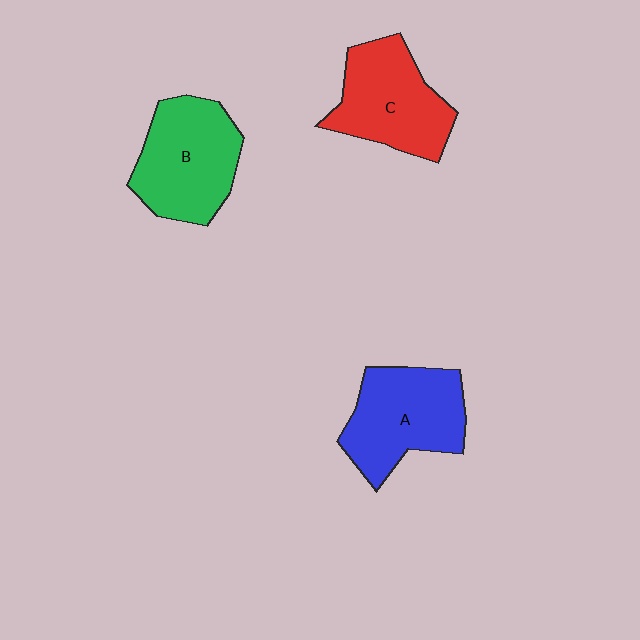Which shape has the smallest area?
Shape C (red).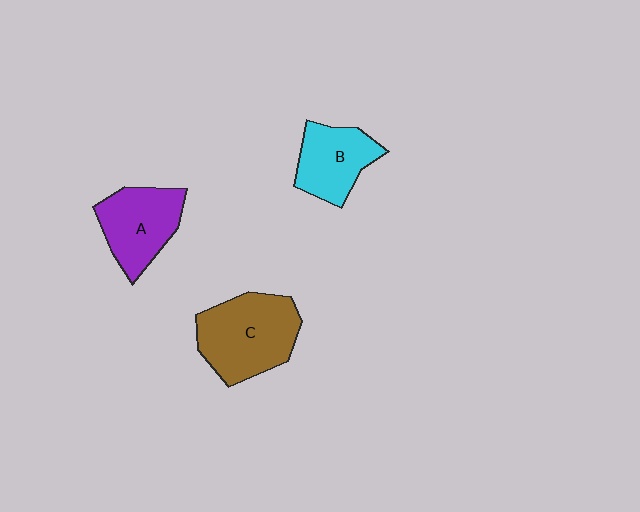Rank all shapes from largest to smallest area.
From largest to smallest: C (brown), A (purple), B (cyan).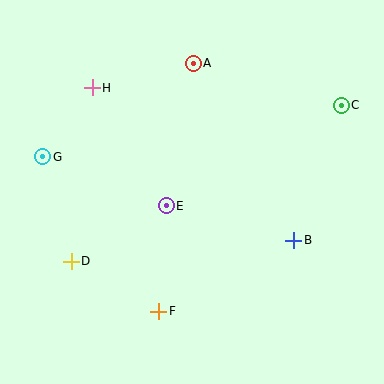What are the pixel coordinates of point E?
Point E is at (166, 206).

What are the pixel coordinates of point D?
Point D is at (71, 261).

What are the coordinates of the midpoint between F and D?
The midpoint between F and D is at (115, 286).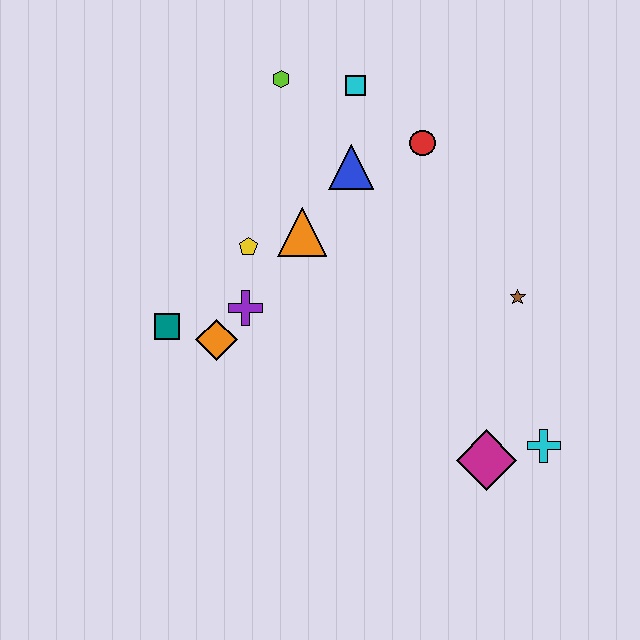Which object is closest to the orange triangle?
The yellow pentagon is closest to the orange triangle.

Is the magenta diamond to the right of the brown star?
No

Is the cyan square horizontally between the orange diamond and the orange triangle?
No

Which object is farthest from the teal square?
The cyan cross is farthest from the teal square.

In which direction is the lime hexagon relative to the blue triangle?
The lime hexagon is above the blue triangle.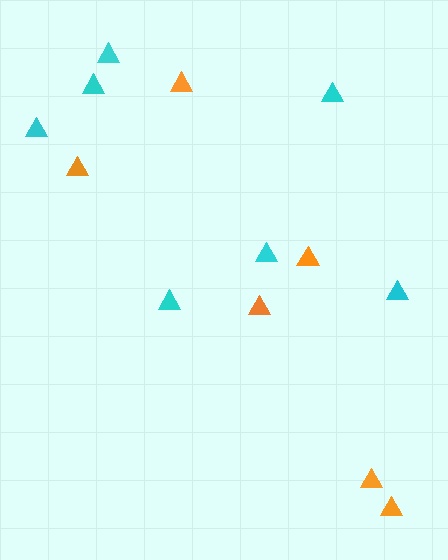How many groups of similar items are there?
There are 2 groups: one group of cyan triangles (7) and one group of orange triangles (6).